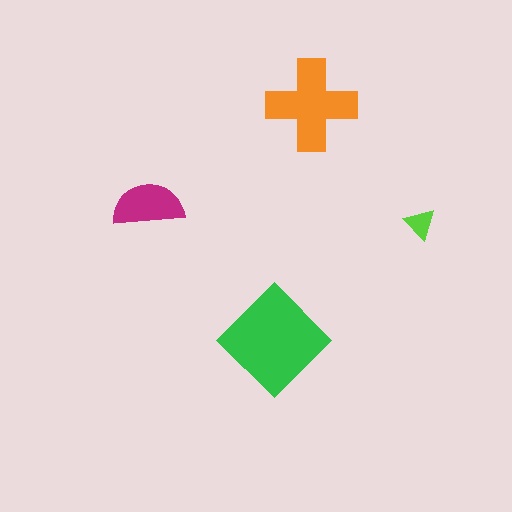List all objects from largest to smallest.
The green diamond, the orange cross, the magenta semicircle, the lime triangle.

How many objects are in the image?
There are 4 objects in the image.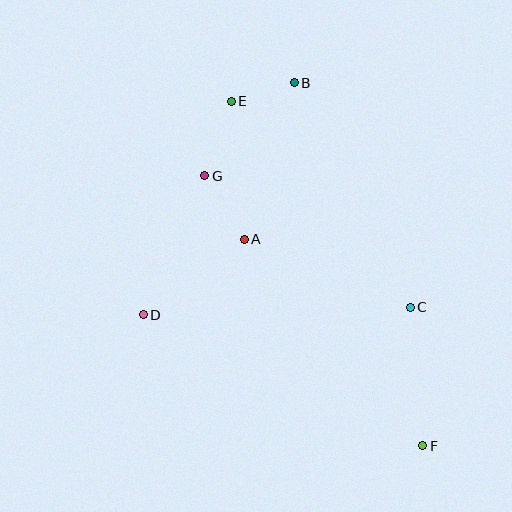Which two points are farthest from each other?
Points E and F are farthest from each other.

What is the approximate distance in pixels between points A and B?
The distance between A and B is approximately 164 pixels.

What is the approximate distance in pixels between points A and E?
The distance between A and E is approximately 139 pixels.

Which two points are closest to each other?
Points B and E are closest to each other.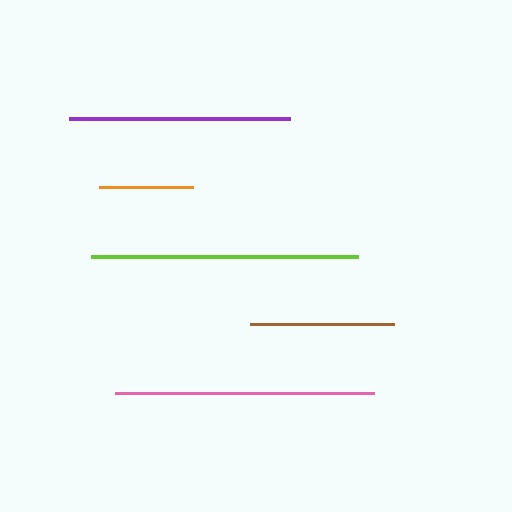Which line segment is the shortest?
The orange line is the shortest at approximately 94 pixels.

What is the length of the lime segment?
The lime segment is approximately 267 pixels long.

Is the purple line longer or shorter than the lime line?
The lime line is longer than the purple line.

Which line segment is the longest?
The lime line is the longest at approximately 267 pixels.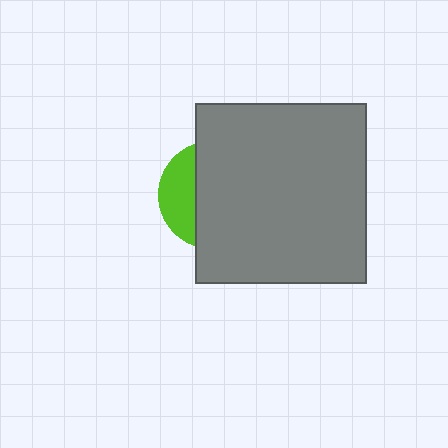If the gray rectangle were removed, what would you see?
You would see the complete lime circle.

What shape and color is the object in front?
The object in front is a gray rectangle.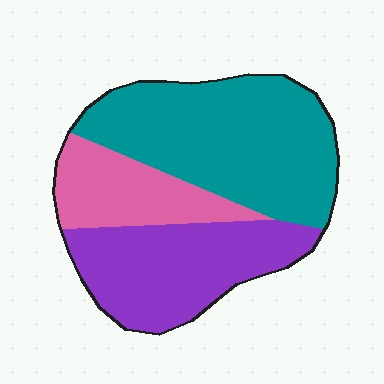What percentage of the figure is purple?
Purple takes up about one third (1/3) of the figure.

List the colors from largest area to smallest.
From largest to smallest: teal, purple, pink.